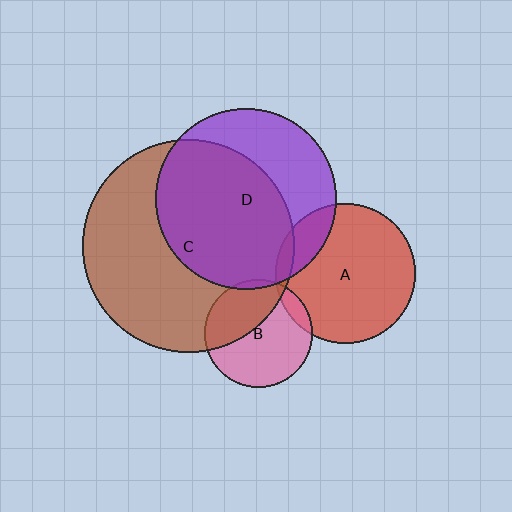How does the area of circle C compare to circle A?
Approximately 2.3 times.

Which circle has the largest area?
Circle C (brown).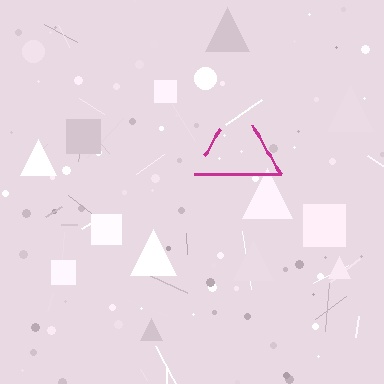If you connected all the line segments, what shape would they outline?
They would outline a triangle.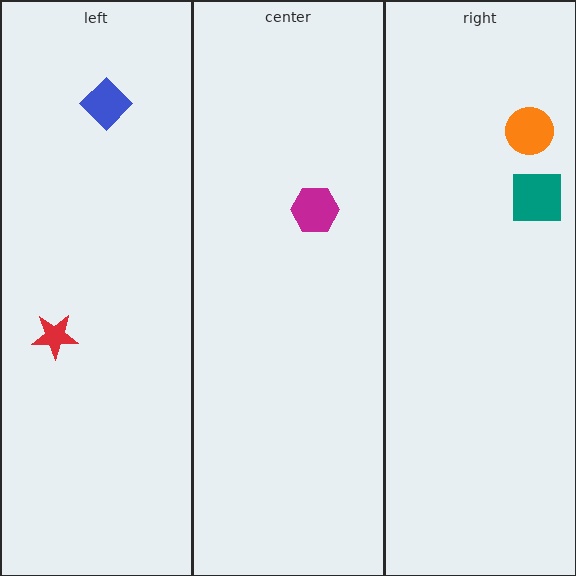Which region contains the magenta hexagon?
The center region.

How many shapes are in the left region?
2.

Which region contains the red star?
The left region.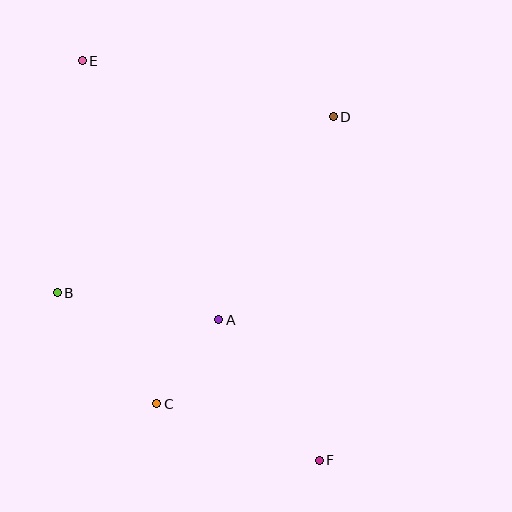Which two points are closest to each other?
Points A and C are closest to each other.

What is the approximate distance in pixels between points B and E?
The distance between B and E is approximately 233 pixels.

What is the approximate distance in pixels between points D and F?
The distance between D and F is approximately 344 pixels.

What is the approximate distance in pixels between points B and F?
The distance between B and F is approximately 311 pixels.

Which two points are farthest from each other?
Points E and F are farthest from each other.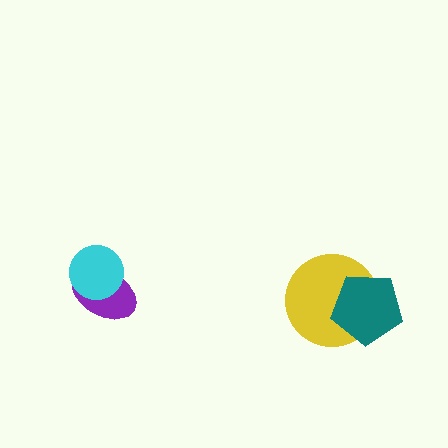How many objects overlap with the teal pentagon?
1 object overlaps with the teal pentagon.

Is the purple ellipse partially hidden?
Yes, it is partially covered by another shape.